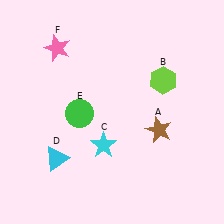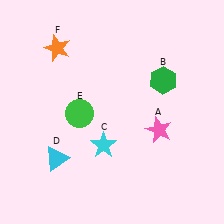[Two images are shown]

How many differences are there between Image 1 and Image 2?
There are 3 differences between the two images.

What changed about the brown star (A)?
In Image 1, A is brown. In Image 2, it changed to pink.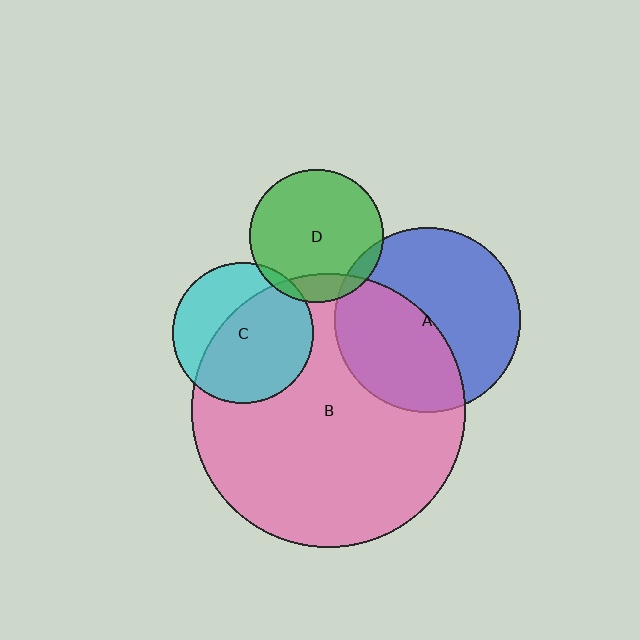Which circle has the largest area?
Circle B (pink).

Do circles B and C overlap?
Yes.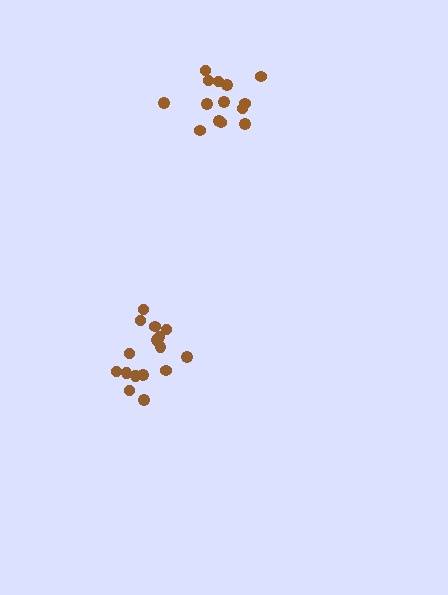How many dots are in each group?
Group 1: 14 dots, Group 2: 16 dots (30 total).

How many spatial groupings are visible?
There are 2 spatial groupings.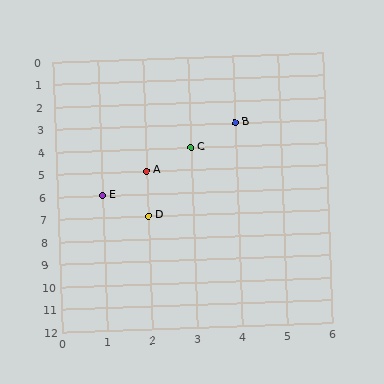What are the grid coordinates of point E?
Point E is at grid coordinates (1, 6).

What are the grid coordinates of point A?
Point A is at grid coordinates (2, 5).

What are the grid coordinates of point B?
Point B is at grid coordinates (4, 3).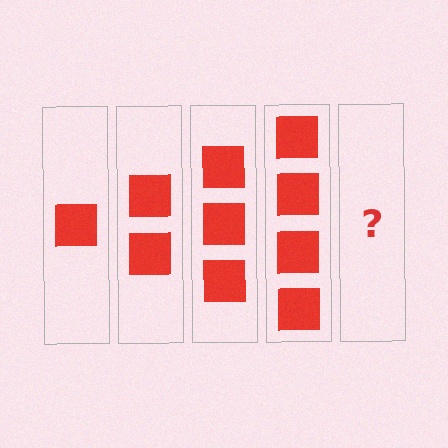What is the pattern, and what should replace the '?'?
The pattern is that each step adds one more square. The '?' should be 5 squares.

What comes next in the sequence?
The next element should be 5 squares.